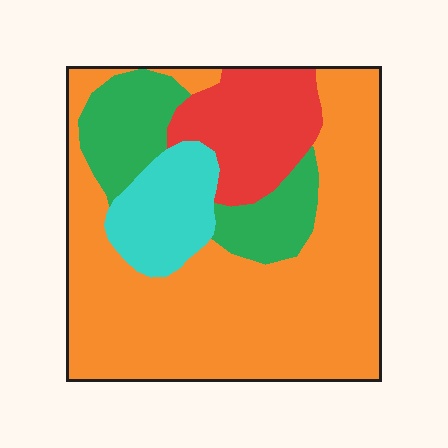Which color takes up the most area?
Orange, at roughly 60%.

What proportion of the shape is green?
Green covers 16% of the shape.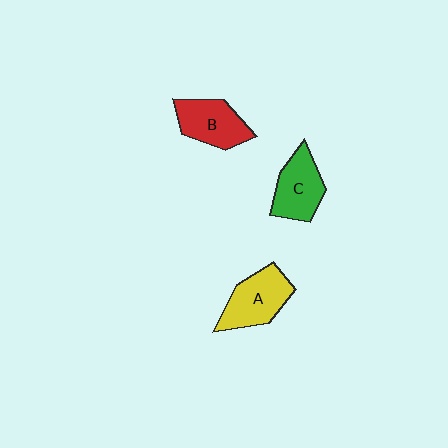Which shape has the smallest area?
Shape C (green).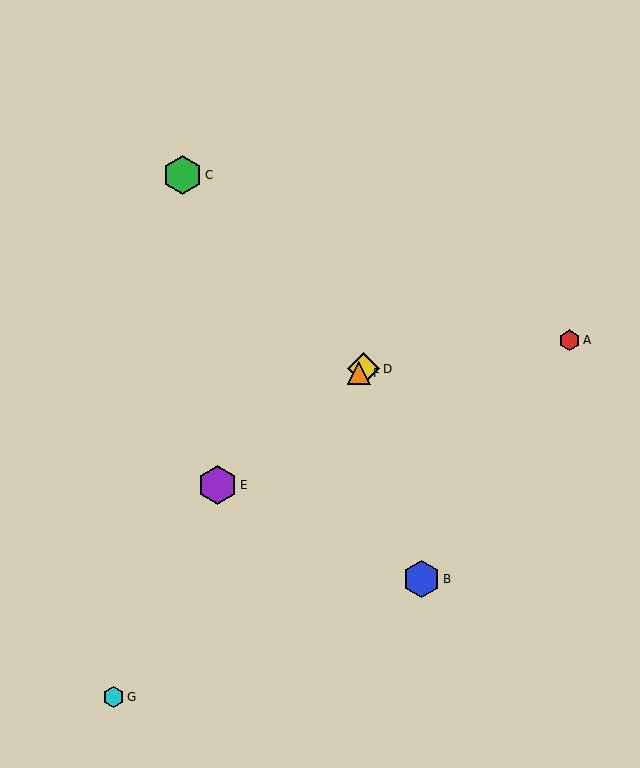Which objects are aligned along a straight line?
Objects D, E, F are aligned along a straight line.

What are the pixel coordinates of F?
Object F is at (359, 373).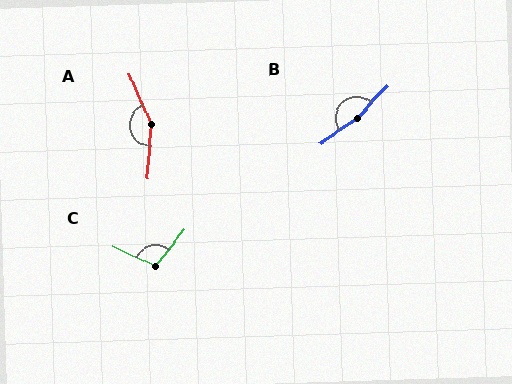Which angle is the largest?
B, at approximately 169 degrees.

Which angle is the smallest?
C, at approximately 104 degrees.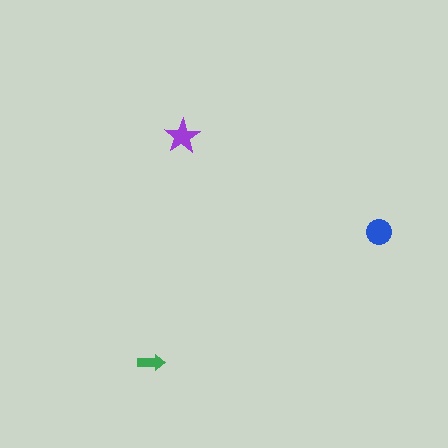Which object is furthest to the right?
The blue circle is rightmost.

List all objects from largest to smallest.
The blue circle, the purple star, the green arrow.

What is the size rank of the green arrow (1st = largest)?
3rd.